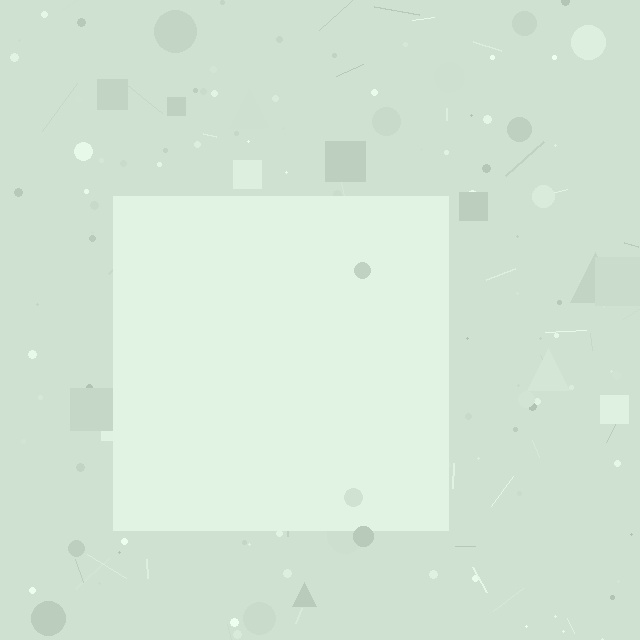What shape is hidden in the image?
A square is hidden in the image.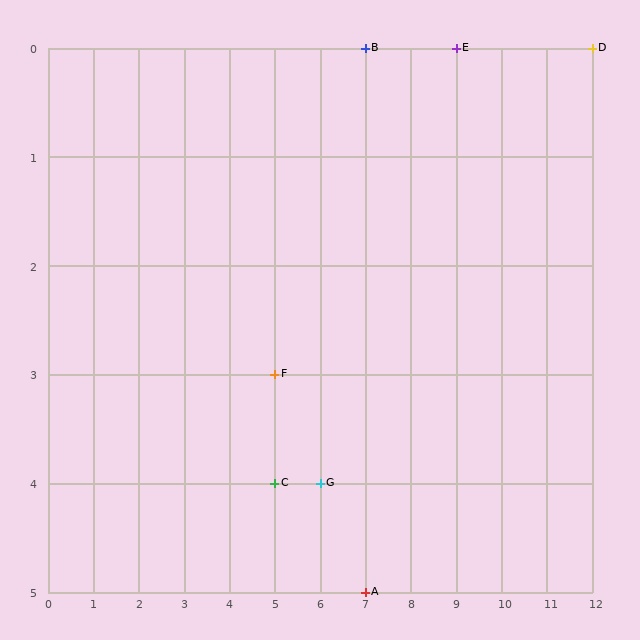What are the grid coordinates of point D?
Point D is at grid coordinates (12, 0).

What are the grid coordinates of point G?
Point G is at grid coordinates (6, 4).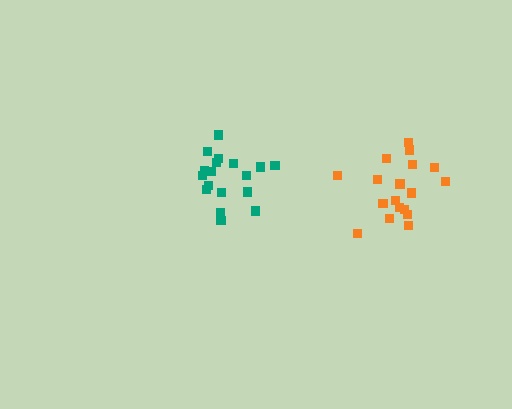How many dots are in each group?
Group 1: 18 dots, Group 2: 18 dots (36 total).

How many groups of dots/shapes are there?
There are 2 groups.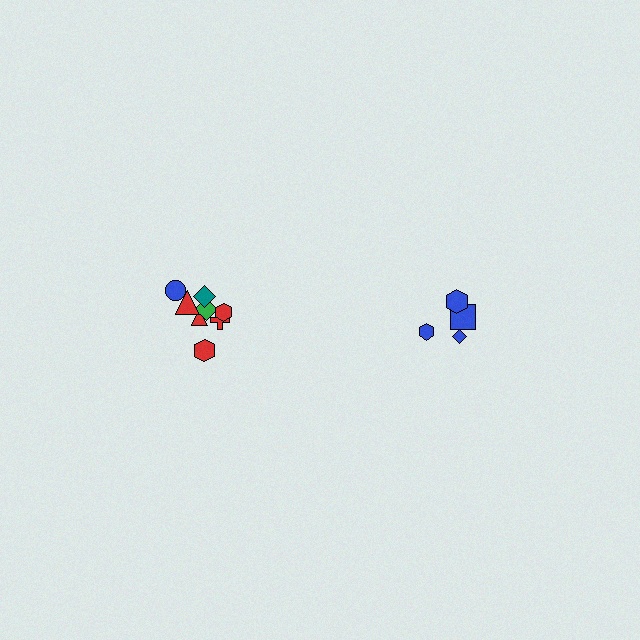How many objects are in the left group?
There are 8 objects.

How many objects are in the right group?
There are 4 objects.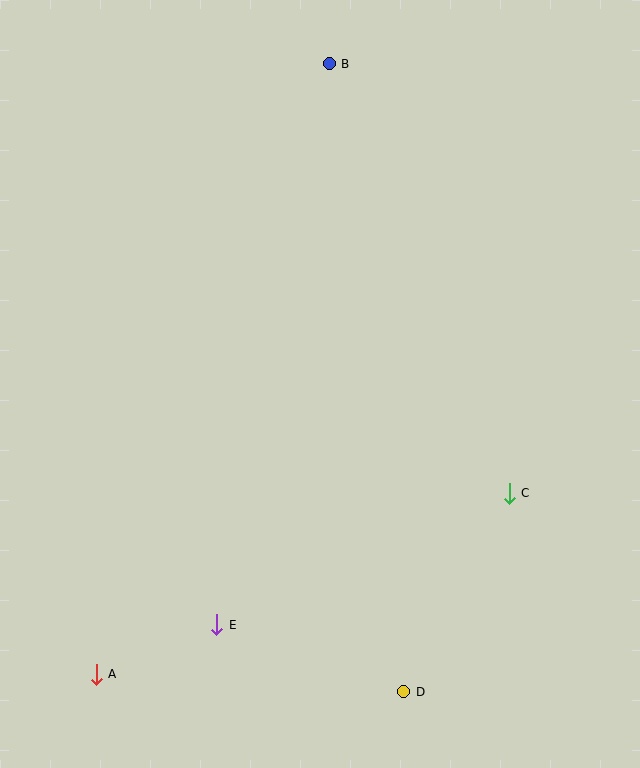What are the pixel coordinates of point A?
Point A is at (96, 674).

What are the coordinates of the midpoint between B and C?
The midpoint between B and C is at (419, 279).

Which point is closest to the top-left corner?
Point B is closest to the top-left corner.